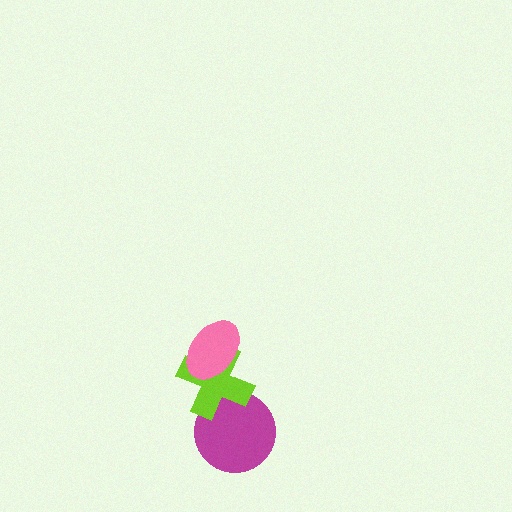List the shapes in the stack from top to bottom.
From top to bottom: the pink ellipse, the lime cross, the magenta circle.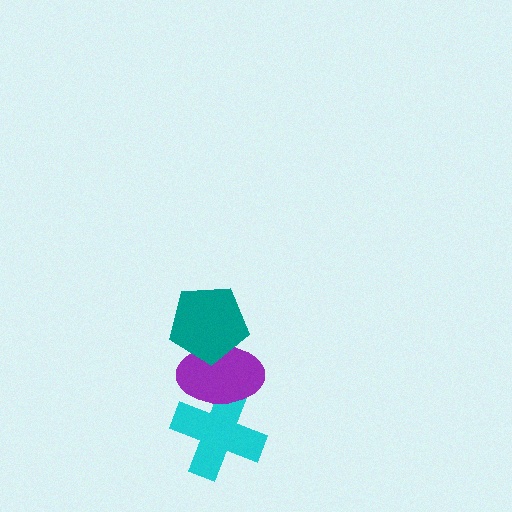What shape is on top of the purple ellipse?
The teal pentagon is on top of the purple ellipse.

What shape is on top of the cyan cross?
The purple ellipse is on top of the cyan cross.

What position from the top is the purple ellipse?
The purple ellipse is 2nd from the top.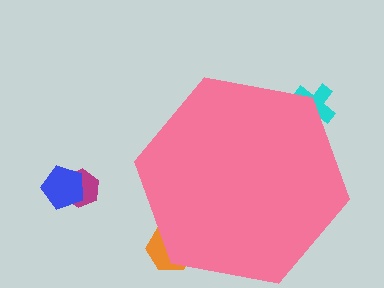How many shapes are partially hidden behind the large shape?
2 shapes are partially hidden.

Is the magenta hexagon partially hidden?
No, the magenta hexagon is fully visible.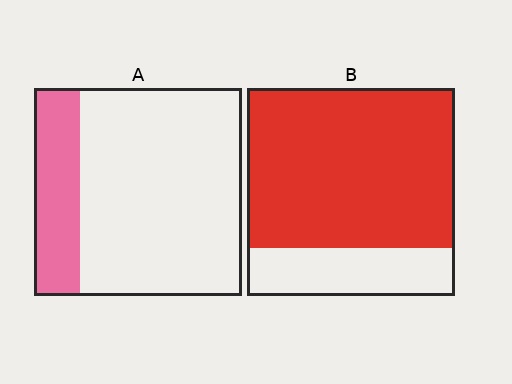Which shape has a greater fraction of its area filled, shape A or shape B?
Shape B.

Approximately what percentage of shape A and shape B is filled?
A is approximately 20% and B is approximately 75%.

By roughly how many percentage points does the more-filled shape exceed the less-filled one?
By roughly 55 percentage points (B over A).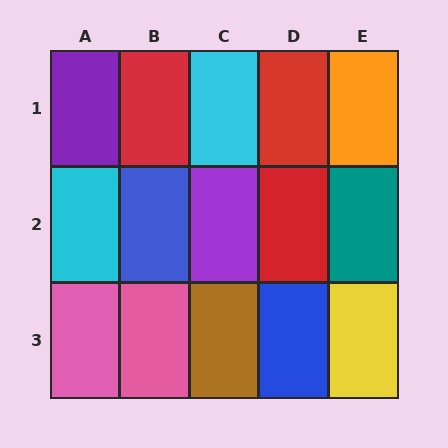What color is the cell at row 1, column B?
Red.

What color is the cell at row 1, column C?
Cyan.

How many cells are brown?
1 cell is brown.